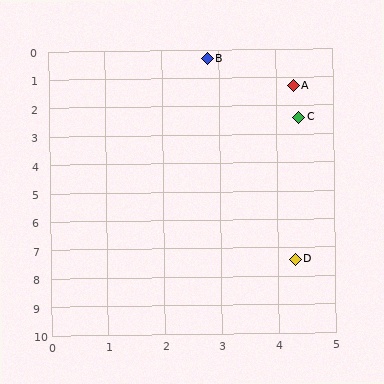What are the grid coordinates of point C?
Point C is at approximately (4.4, 2.4).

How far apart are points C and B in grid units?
Points C and B are about 2.6 grid units apart.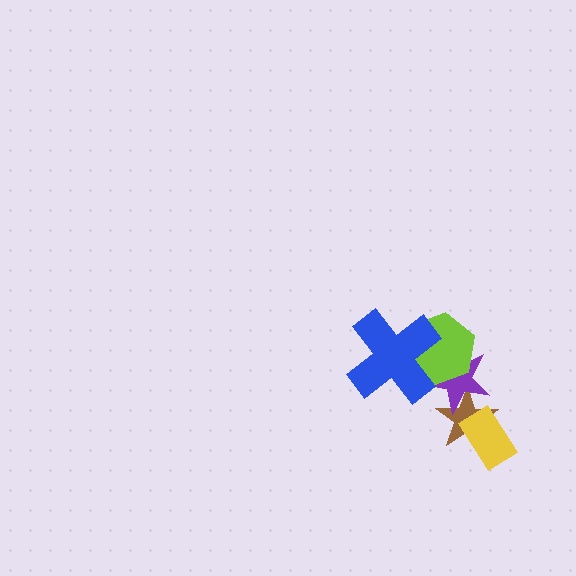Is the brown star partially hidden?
Yes, it is partially covered by another shape.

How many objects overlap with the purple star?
3 objects overlap with the purple star.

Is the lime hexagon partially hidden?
Yes, it is partially covered by another shape.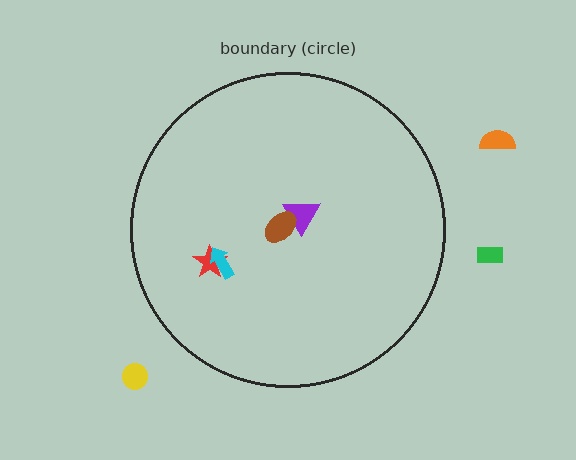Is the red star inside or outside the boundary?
Inside.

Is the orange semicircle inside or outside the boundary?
Outside.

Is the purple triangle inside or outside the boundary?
Inside.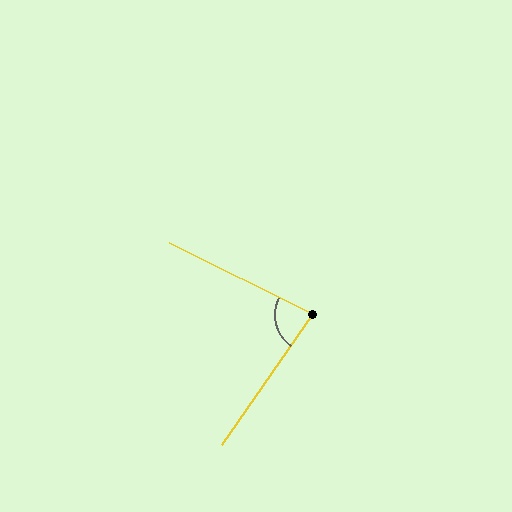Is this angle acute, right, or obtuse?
It is acute.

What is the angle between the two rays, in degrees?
Approximately 82 degrees.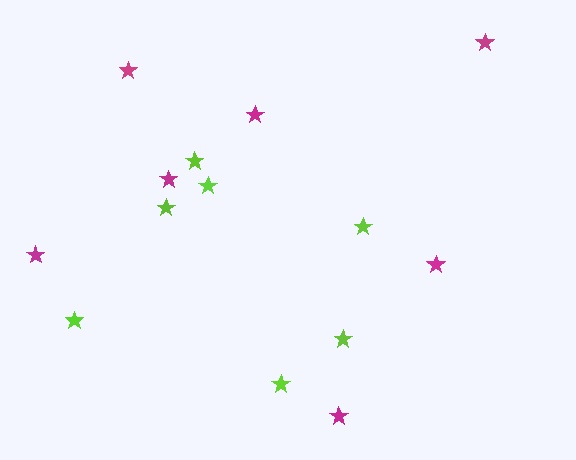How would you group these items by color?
There are 2 groups: one group of magenta stars (7) and one group of lime stars (7).